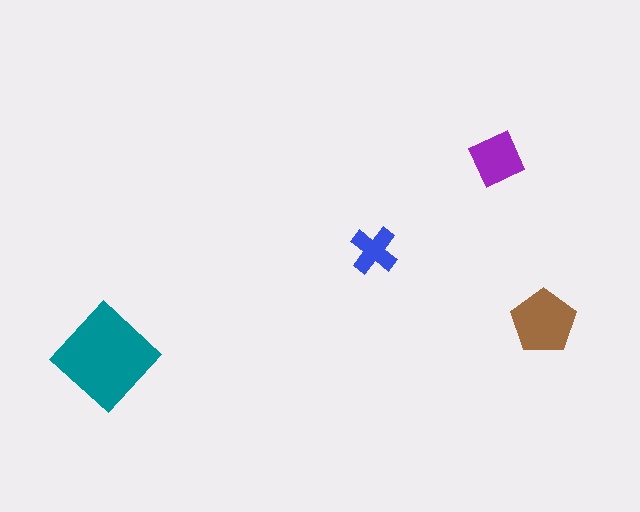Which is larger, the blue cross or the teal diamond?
The teal diamond.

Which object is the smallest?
The blue cross.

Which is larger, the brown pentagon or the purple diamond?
The brown pentagon.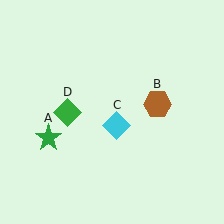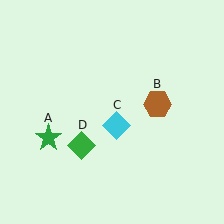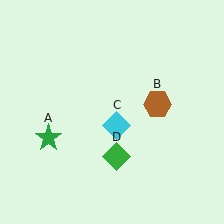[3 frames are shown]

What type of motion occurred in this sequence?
The green diamond (object D) rotated counterclockwise around the center of the scene.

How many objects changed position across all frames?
1 object changed position: green diamond (object D).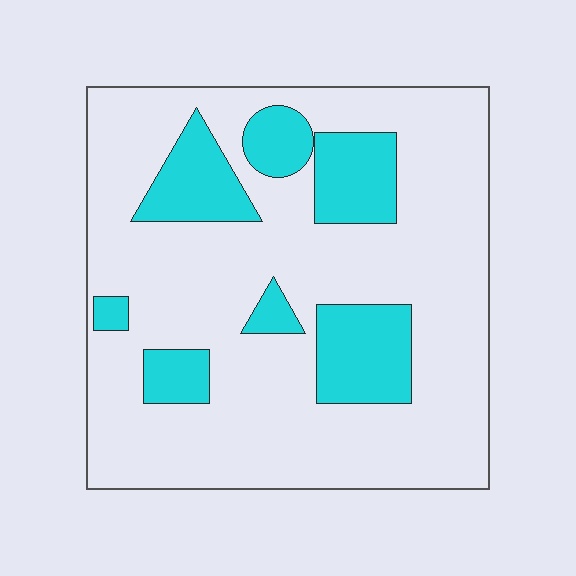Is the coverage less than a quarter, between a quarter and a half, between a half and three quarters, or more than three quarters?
Less than a quarter.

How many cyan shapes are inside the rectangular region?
7.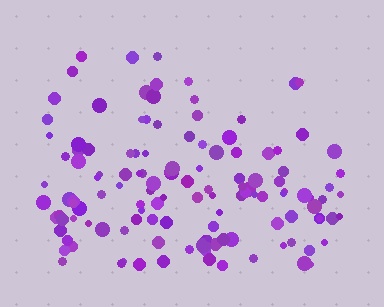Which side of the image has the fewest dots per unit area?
The top.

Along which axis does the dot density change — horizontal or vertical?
Vertical.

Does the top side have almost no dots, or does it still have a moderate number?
Still a moderate number, just noticeably fewer than the bottom.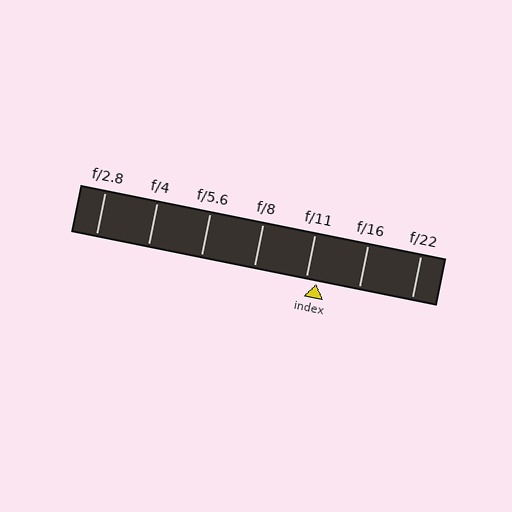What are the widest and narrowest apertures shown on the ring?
The widest aperture shown is f/2.8 and the narrowest is f/22.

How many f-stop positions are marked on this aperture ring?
There are 7 f-stop positions marked.